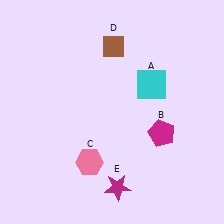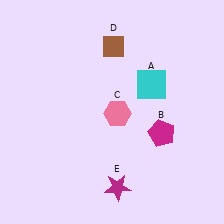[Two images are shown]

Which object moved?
The pink hexagon (C) moved up.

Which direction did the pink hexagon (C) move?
The pink hexagon (C) moved up.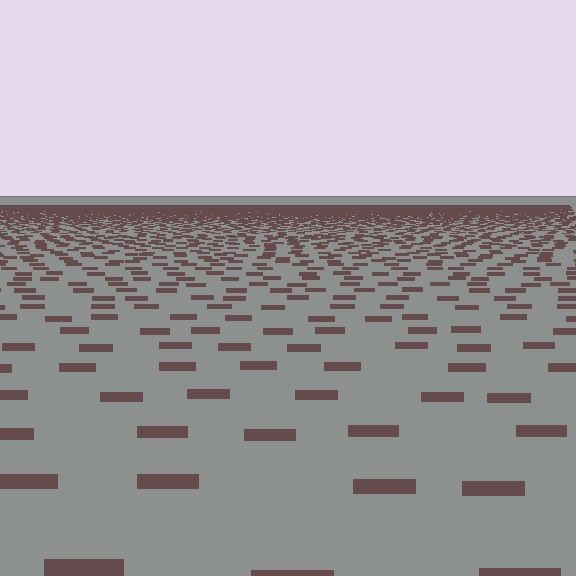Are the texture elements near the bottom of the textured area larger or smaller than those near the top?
Larger. Near the bottom, elements are closer to the viewer and appear at a bigger on-screen size.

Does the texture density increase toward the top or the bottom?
Density increases toward the top.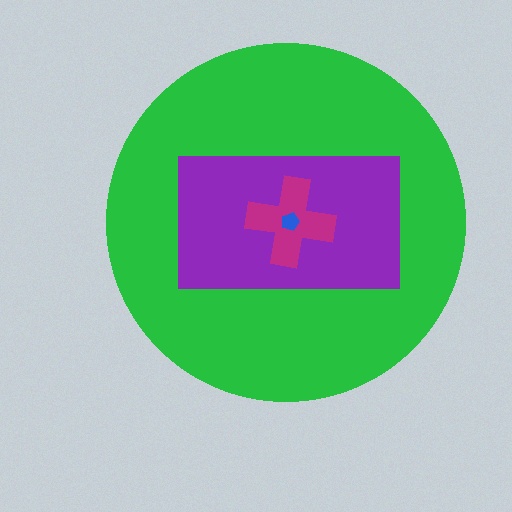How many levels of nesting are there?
4.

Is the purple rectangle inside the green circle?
Yes.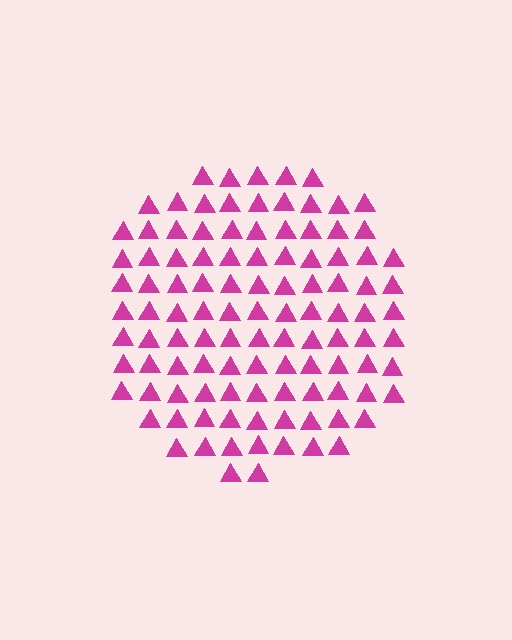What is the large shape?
The large shape is a circle.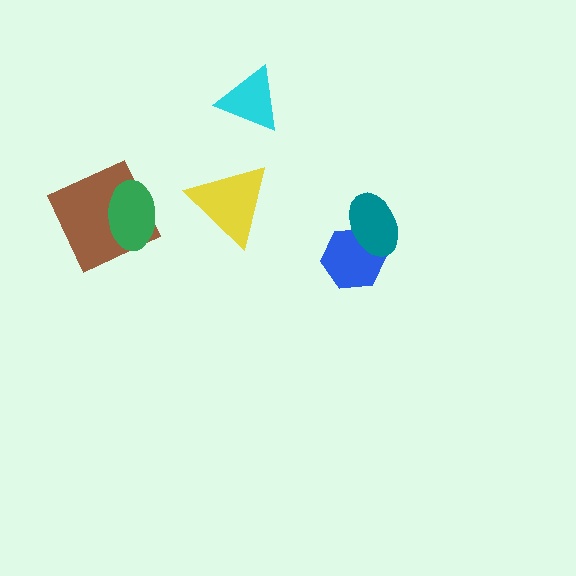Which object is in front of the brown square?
The green ellipse is in front of the brown square.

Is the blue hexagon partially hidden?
Yes, it is partially covered by another shape.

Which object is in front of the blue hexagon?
The teal ellipse is in front of the blue hexagon.